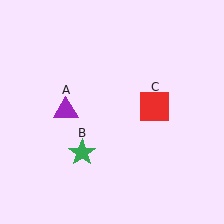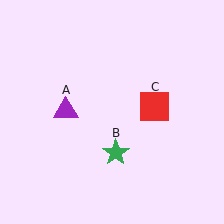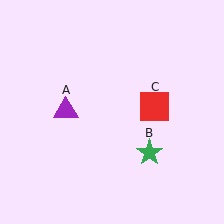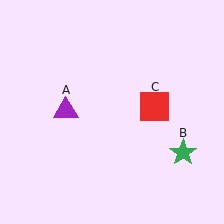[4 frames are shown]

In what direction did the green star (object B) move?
The green star (object B) moved right.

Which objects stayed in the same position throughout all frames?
Purple triangle (object A) and red square (object C) remained stationary.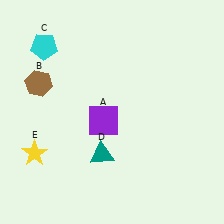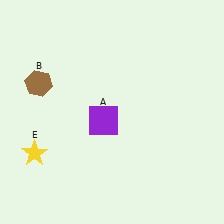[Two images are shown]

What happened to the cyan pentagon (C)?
The cyan pentagon (C) was removed in Image 2. It was in the top-left area of Image 1.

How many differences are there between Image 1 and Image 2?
There are 2 differences between the two images.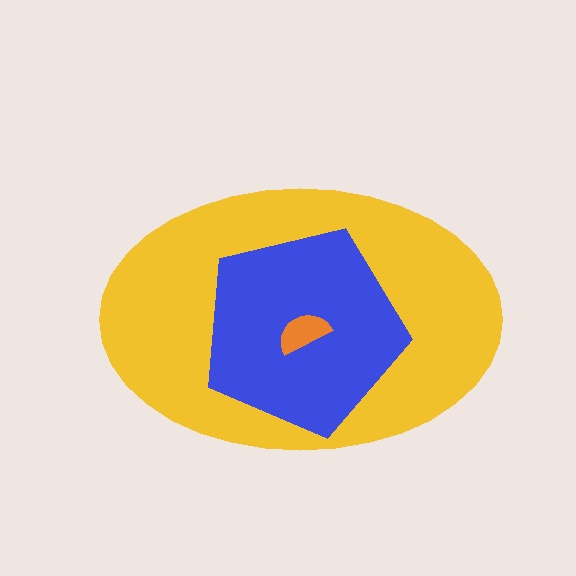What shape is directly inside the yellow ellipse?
The blue pentagon.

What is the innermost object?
The orange semicircle.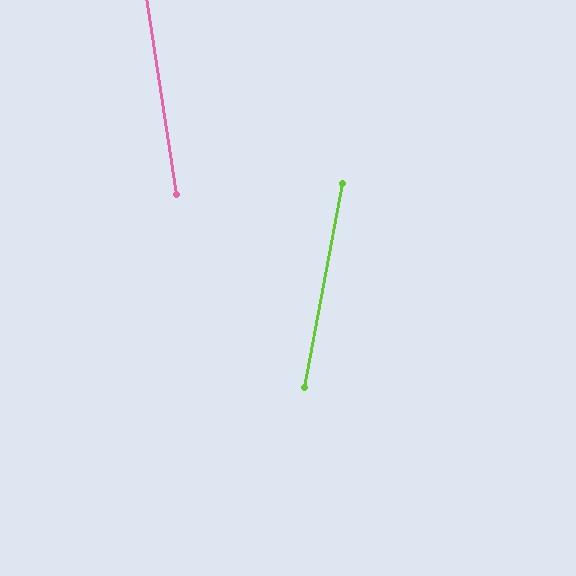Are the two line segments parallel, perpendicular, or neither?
Neither parallel nor perpendicular — they differ by about 19°.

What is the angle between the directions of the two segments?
Approximately 19 degrees.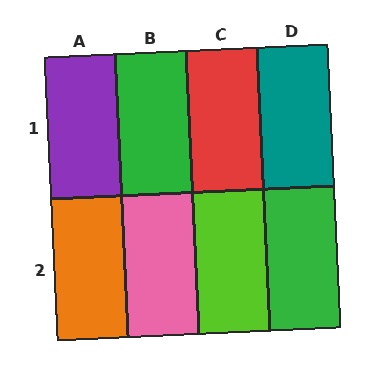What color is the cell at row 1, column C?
Red.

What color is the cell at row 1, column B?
Green.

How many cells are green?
2 cells are green.